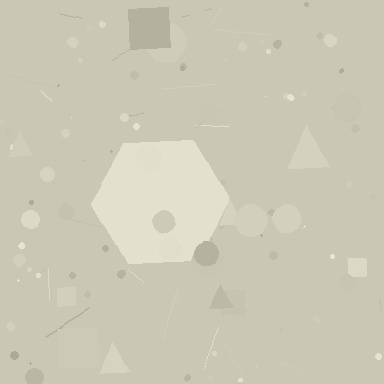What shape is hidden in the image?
A hexagon is hidden in the image.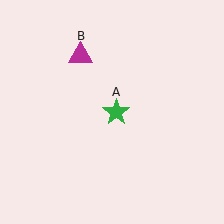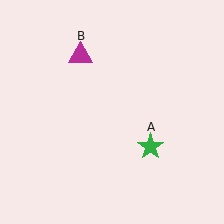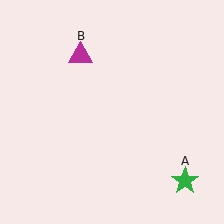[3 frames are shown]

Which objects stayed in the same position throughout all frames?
Magenta triangle (object B) remained stationary.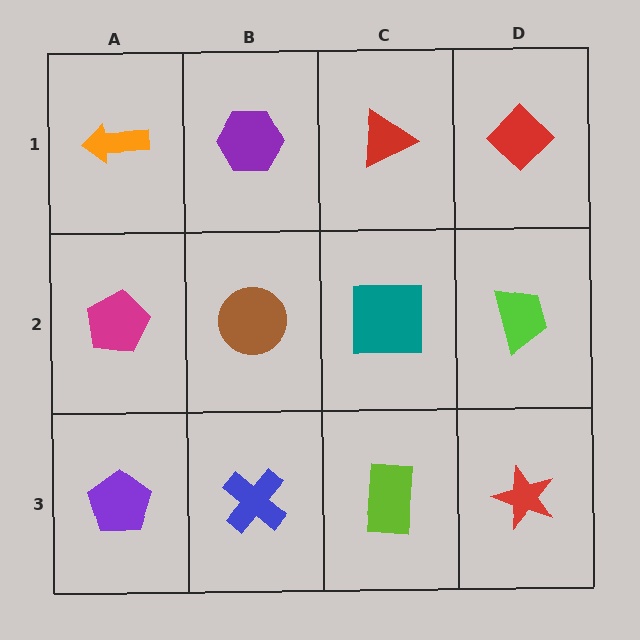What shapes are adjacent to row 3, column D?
A lime trapezoid (row 2, column D), a lime rectangle (row 3, column C).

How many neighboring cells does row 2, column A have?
3.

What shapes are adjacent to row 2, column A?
An orange arrow (row 1, column A), a purple pentagon (row 3, column A), a brown circle (row 2, column B).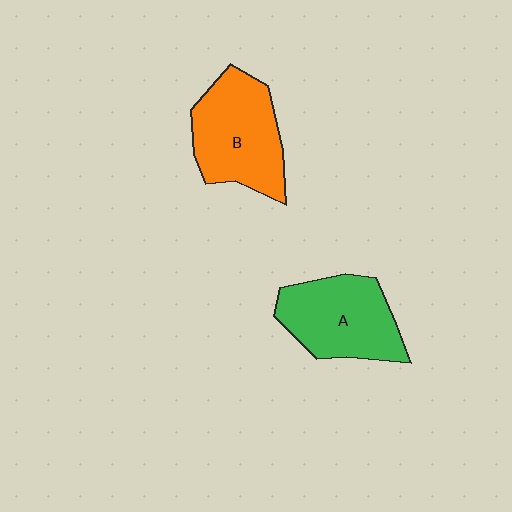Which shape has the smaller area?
Shape A (green).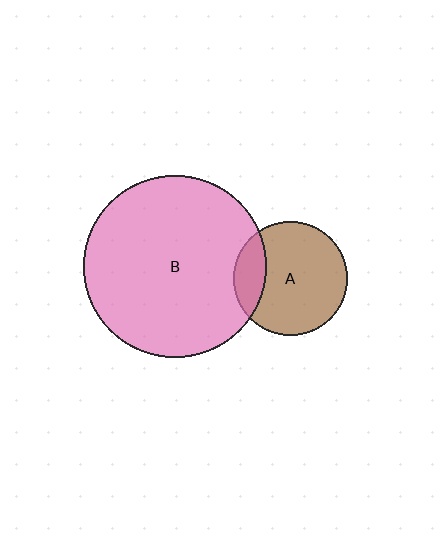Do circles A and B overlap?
Yes.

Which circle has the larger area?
Circle B (pink).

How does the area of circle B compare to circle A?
Approximately 2.6 times.